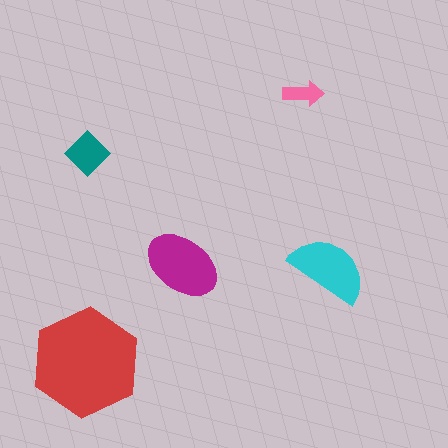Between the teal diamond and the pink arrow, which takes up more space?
The teal diamond.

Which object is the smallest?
The pink arrow.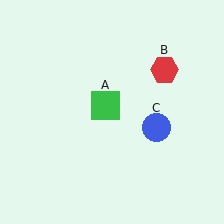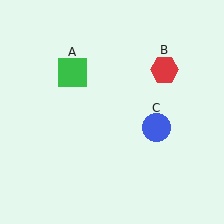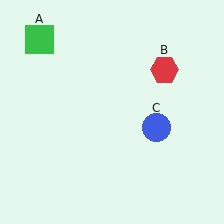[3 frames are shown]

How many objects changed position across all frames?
1 object changed position: green square (object A).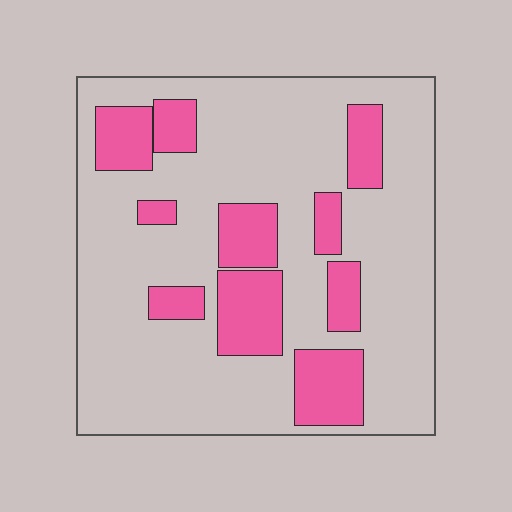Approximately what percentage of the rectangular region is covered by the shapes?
Approximately 25%.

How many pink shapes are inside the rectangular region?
10.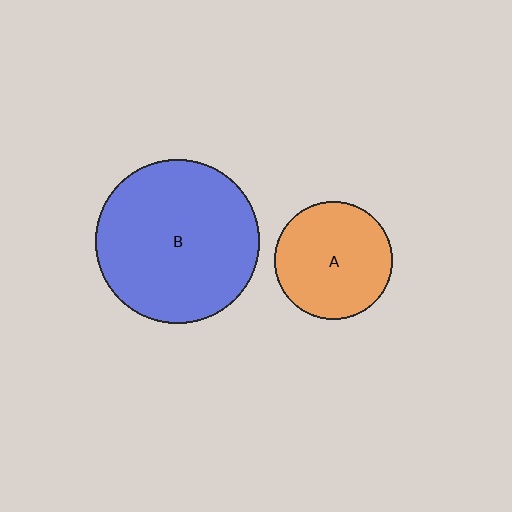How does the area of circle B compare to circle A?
Approximately 1.9 times.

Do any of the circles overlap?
No, none of the circles overlap.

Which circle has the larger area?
Circle B (blue).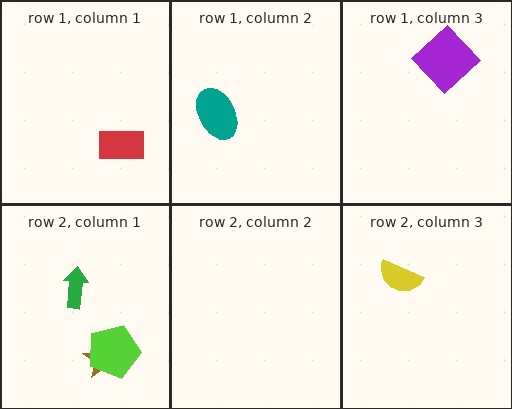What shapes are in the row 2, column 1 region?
The brown star, the lime pentagon, the green arrow.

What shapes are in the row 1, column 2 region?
The teal ellipse.